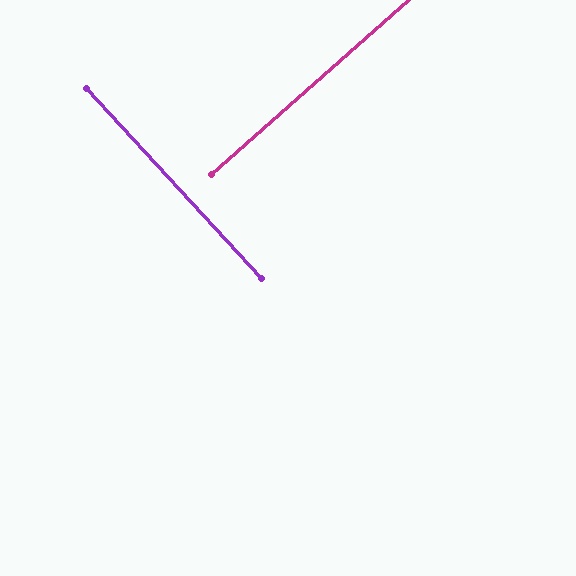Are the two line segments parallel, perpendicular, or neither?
Perpendicular — they meet at approximately 89°.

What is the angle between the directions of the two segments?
Approximately 89 degrees.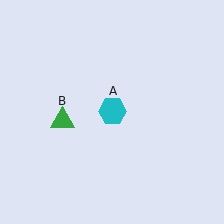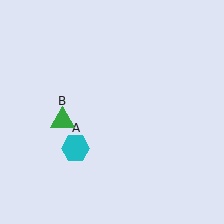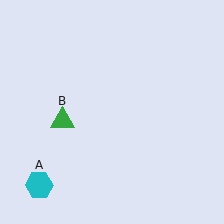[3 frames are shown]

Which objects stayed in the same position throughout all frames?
Green triangle (object B) remained stationary.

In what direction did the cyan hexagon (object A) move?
The cyan hexagon (object A) moved down and to the left.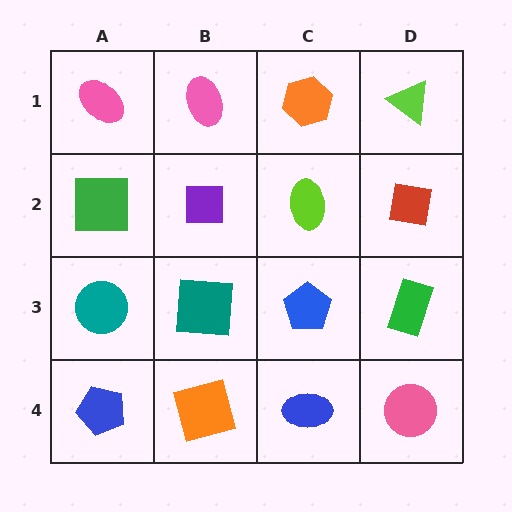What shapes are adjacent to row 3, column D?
A red square (row 2, column D), a pink circle (row 4, column D), a blue pentagon (row 3, column C).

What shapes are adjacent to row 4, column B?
A teal square (row 3, column B), a blue pentagon (row 4, column A), a blue ellipse (row 4, column C).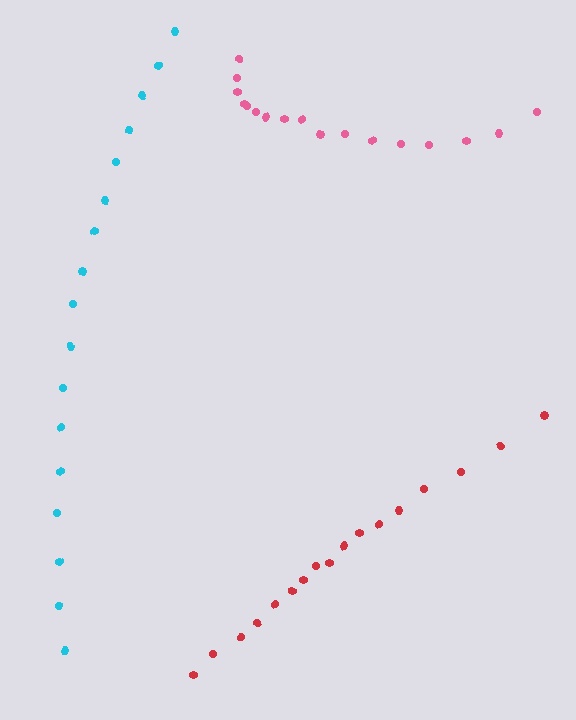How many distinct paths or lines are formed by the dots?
There are 3 distinct paths.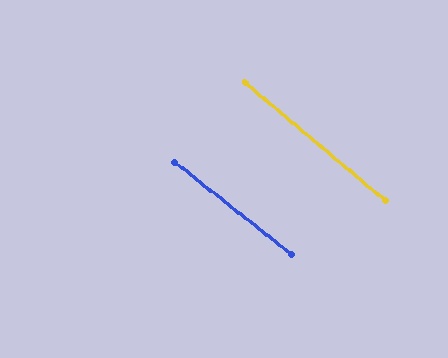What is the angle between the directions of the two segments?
Approximately 2 degrees.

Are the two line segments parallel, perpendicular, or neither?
Parallel — their directions differ by only 1.7°.